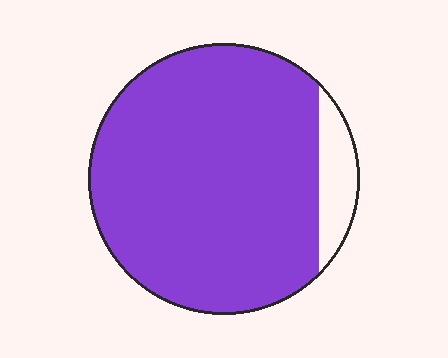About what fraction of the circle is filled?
About nine tenths (9/10).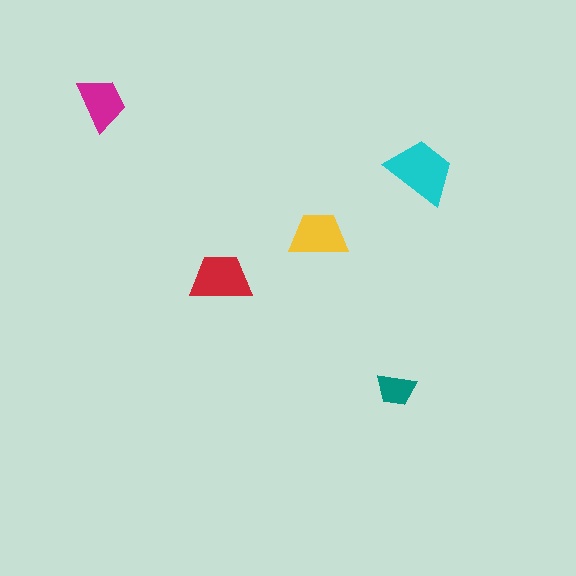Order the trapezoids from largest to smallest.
the cyan one, the red one, the yellow one, the magenta one, the teal one.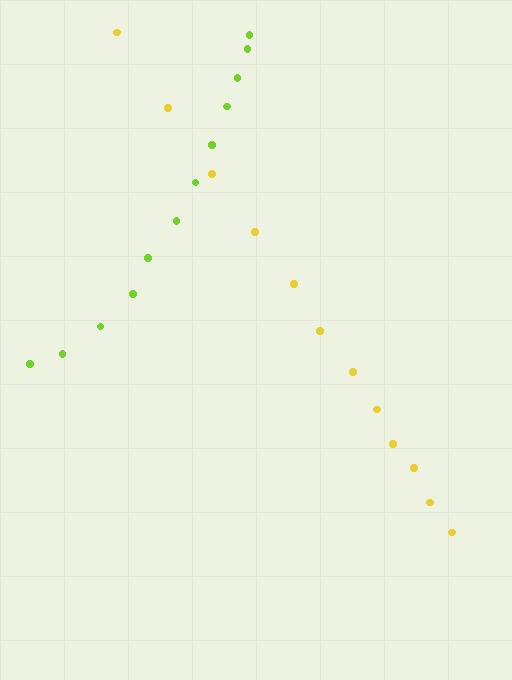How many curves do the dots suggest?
There are 2 distinct paths.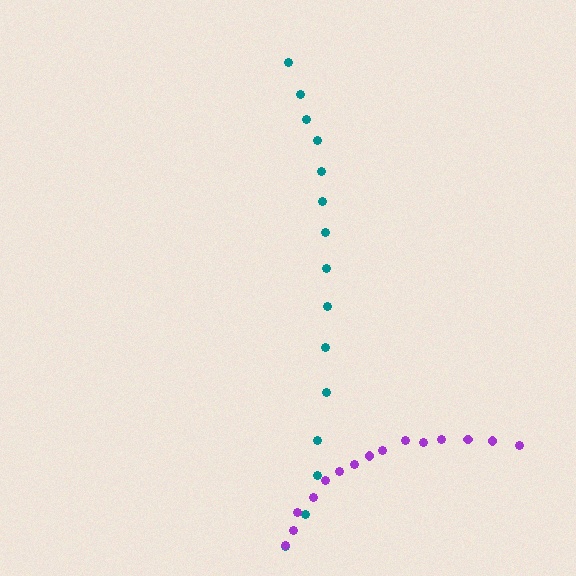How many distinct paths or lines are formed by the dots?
There are 2 distinct paths.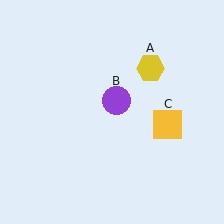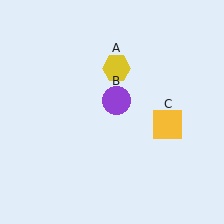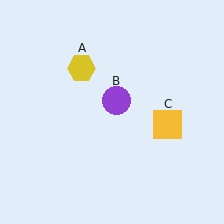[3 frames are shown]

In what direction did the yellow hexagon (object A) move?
The yellow hexagon (object A) moved left.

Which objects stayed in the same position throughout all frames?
Purple circle (object B) and yellow square (object C) remained stationary.